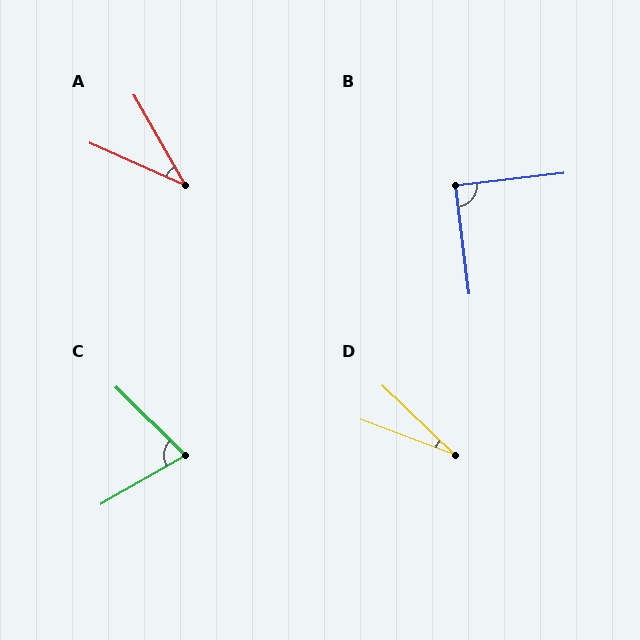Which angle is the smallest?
D, at approximately 23 degrees.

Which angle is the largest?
B, at approximately 89 degrees.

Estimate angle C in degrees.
Approximately 74 degrees.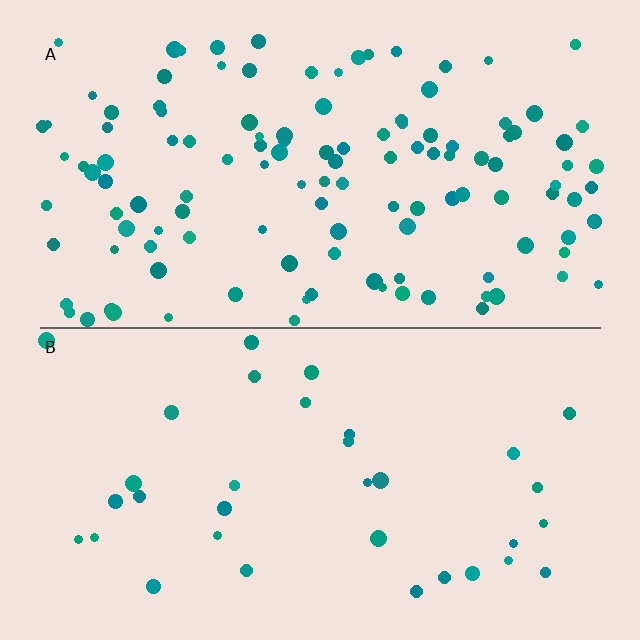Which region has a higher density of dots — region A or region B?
A (the top).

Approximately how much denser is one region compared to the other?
Approximately 3.6× — region A over region B.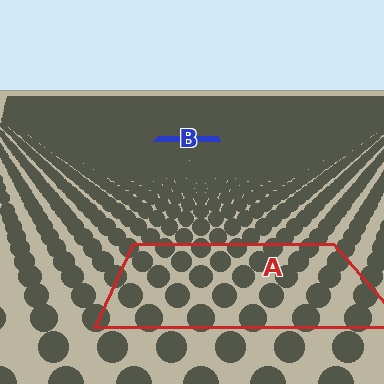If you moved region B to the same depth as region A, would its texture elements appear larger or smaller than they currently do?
They would appear larger. At a closer depth, the same texture elements are projected at a bigger on-screen size.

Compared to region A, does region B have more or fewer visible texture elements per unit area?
Region B has more texture elements per unit area — they are packed more densely because it is farther away.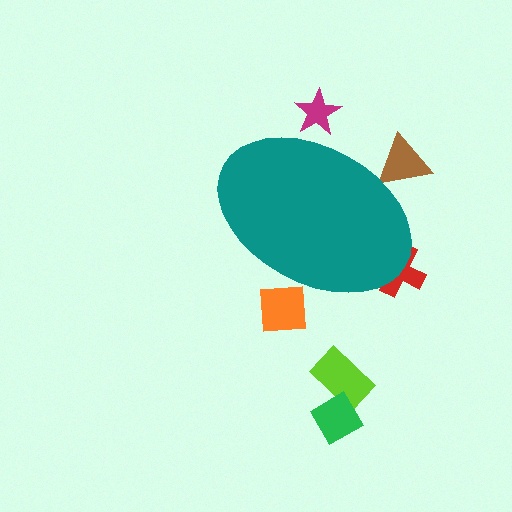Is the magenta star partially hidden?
Yes, the magenta star is partially hidden behind the teal ellipse.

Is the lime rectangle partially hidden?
No, the lime rectangle is fully visible.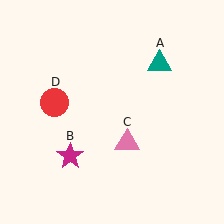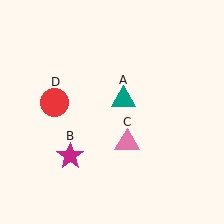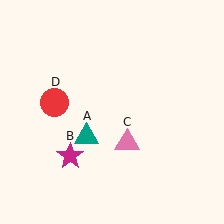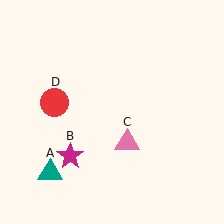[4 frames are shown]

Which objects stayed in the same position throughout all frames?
Magenta star (object B) and pink triangle (object C) and red circle (object D) remained stationary.